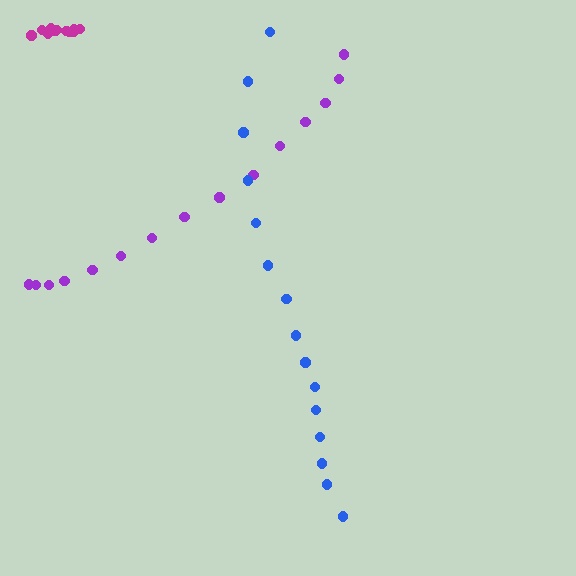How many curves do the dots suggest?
There are 3 distinct paths.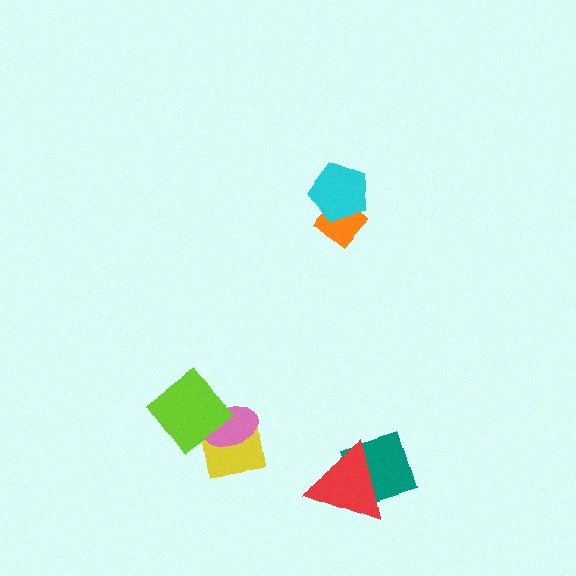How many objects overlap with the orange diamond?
1 object overlaps with the orange diamond.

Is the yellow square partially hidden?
Yes, it is partially covered by another shape.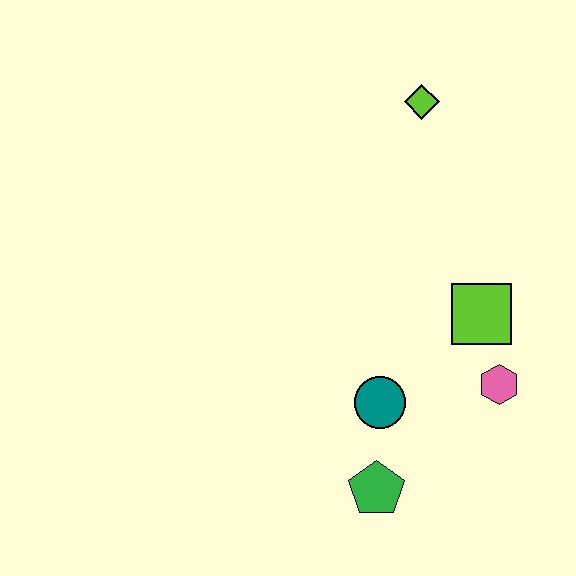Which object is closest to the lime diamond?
The lime square is closest to the lime diamond.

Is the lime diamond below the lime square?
No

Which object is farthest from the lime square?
The lime diamond is farthest from the lime square.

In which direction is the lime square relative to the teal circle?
The lime square is to the right of the teal circle.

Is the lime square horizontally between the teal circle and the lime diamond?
No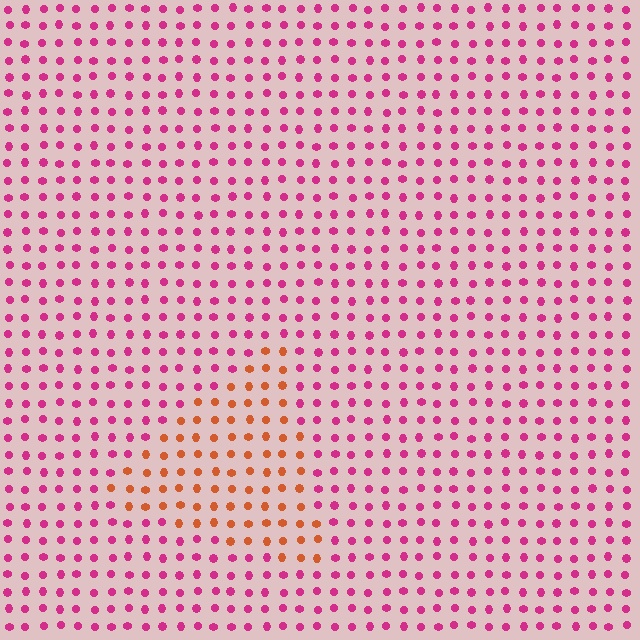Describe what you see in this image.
The image is filled with small magenta elements in a uniform arrangement. A triangle-shaped region is visible where the elements are tinted to a slightly different hue, forming a subtle color boundary.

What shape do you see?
I see a triangle.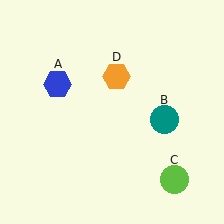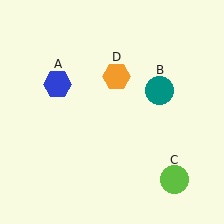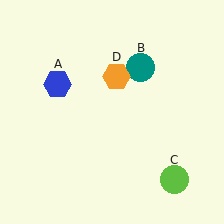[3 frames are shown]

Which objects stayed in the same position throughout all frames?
Blue hexagon (object A) and lime circle (object C) and orange hexagon (object D) remained stationary.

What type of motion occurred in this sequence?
The teal circle (object B) rotated counterclockwise around the center of the scene.